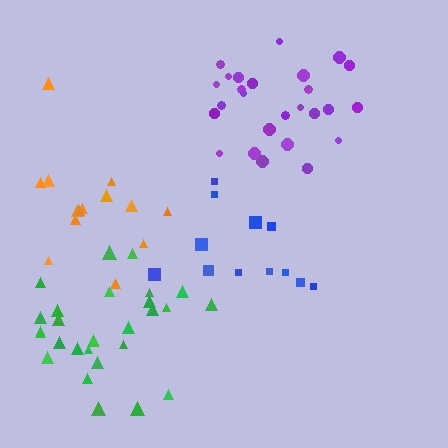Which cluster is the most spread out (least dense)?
Blue.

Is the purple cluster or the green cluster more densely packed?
Purple.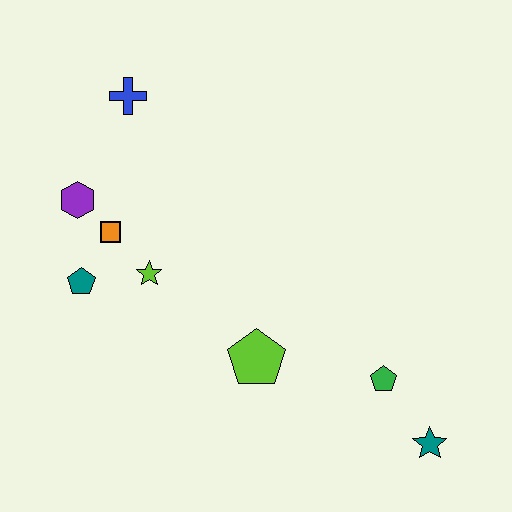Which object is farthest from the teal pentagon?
The teal star is farthest from the teal pentagon.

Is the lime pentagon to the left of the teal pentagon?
No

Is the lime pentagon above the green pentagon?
Yes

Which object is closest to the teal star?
The green pentagon is closest to the teal star.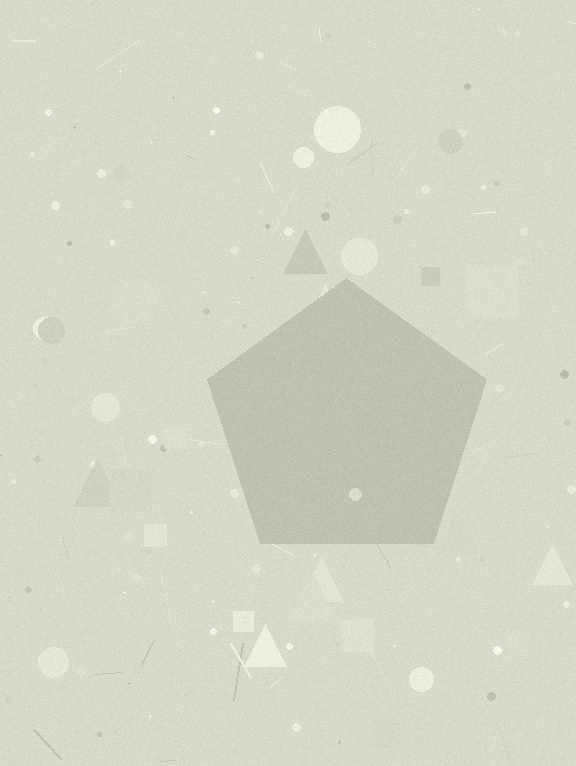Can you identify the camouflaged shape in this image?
The camouflaged shape is a pentagon.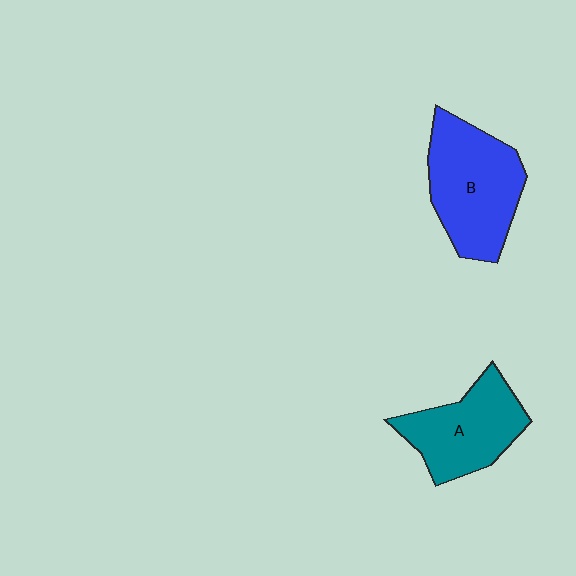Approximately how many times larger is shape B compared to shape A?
Approximately 1.2 times.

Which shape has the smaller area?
Shape A (teal).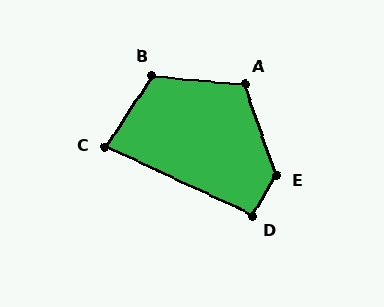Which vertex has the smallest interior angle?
C, at approximately 81 degrees.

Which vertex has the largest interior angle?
E, at approximately 131 degrees.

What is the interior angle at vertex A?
Approximately 114 degrees (obtuse).